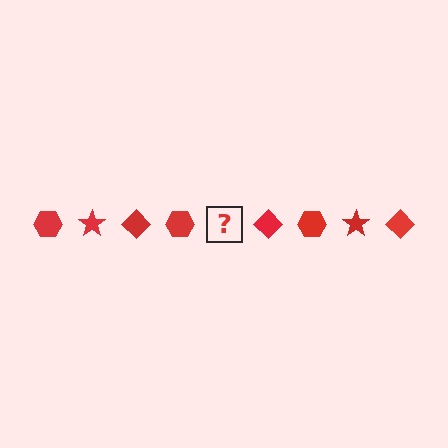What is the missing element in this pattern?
The missing element is a red star.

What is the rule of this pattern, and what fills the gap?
The rule is that the pattern cycles through hexagon, star, diamond shapes in red. The gap should be filled with a red star.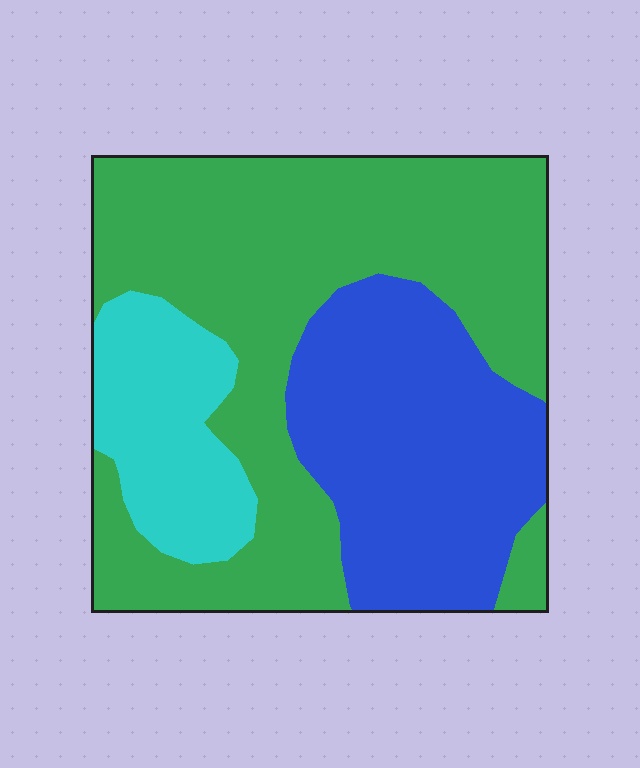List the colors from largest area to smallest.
From largest to smallest: green, blue, cyan.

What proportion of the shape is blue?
Blue covers 31% of the shape.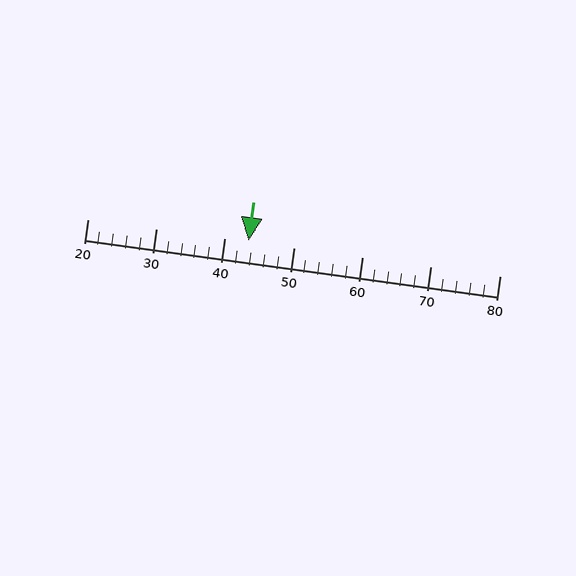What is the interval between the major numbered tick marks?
The major tick marks are spaced 10 units apart.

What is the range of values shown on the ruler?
The ruler shows values from 20 to 80.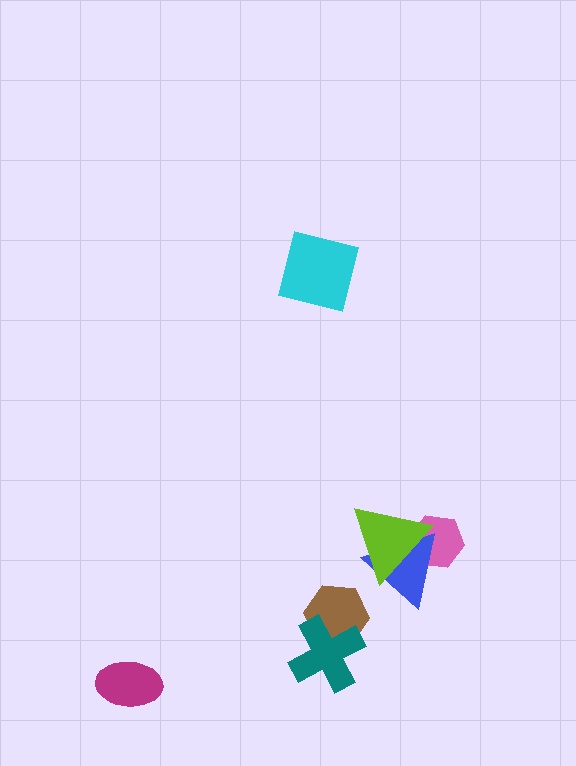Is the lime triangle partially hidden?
No, no other shape covers it.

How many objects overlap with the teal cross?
1 object overlaps with the teal cross.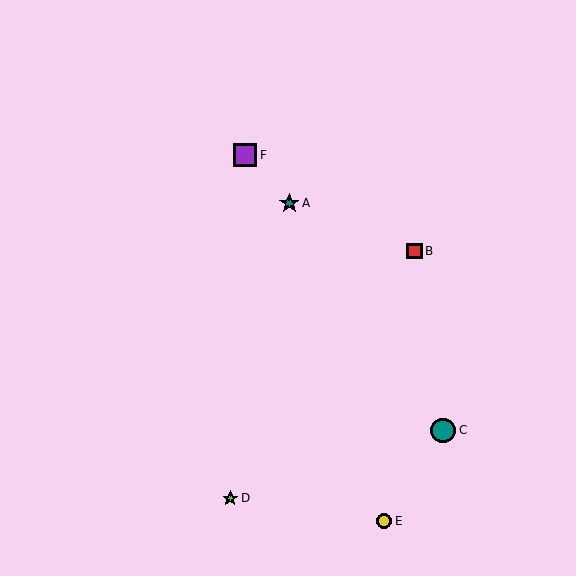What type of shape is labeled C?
Shape C is a teal circle.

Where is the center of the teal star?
The center of the teal star is at (289, 203).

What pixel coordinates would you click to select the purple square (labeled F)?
Click at (245, 155) to select the purple square F.